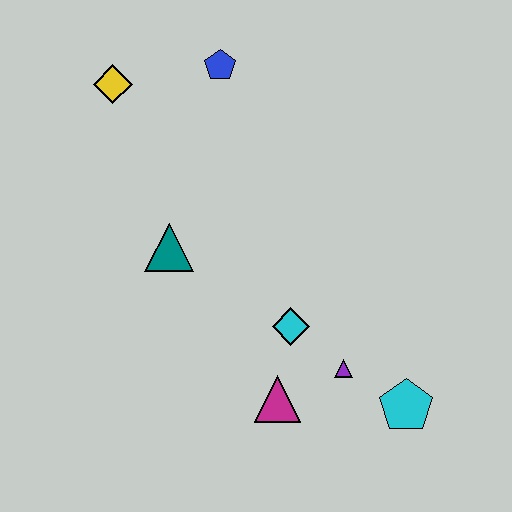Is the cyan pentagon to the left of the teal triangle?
No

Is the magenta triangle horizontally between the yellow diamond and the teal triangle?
No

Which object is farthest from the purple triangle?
The yellow diamond is farthest from the purple triangle.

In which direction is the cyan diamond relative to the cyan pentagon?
The cyan diamond is to the left of the cyan pentagon.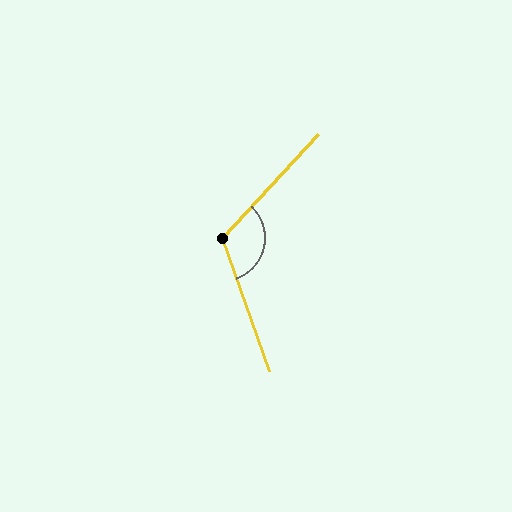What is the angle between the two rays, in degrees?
Approximately 118 degrees.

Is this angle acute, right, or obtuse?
It is obtuse.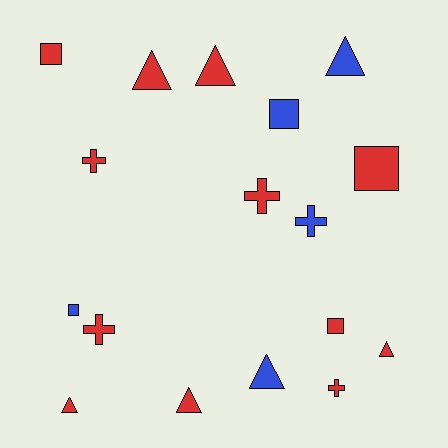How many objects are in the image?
There are 17 objects.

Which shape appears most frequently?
Triangle, with 7 objects.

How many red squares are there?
There are 3 red squares.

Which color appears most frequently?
Red, with 12 objects.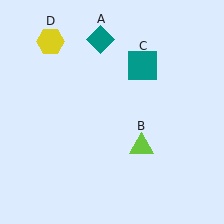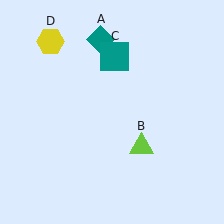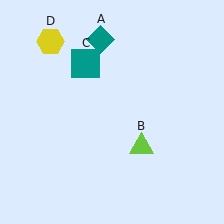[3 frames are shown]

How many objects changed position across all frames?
1 object changed position: teal square (object C).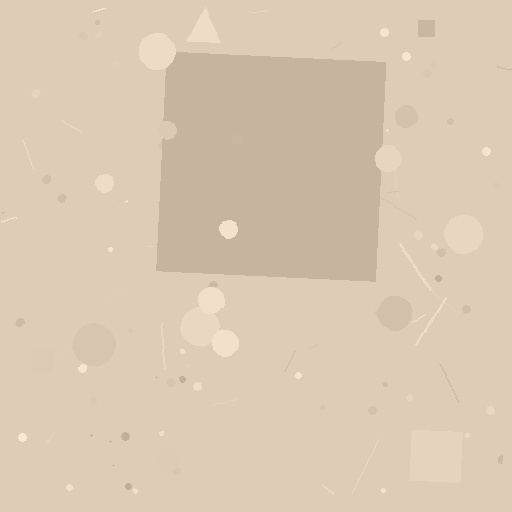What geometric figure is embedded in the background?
A square is embedded in the background.